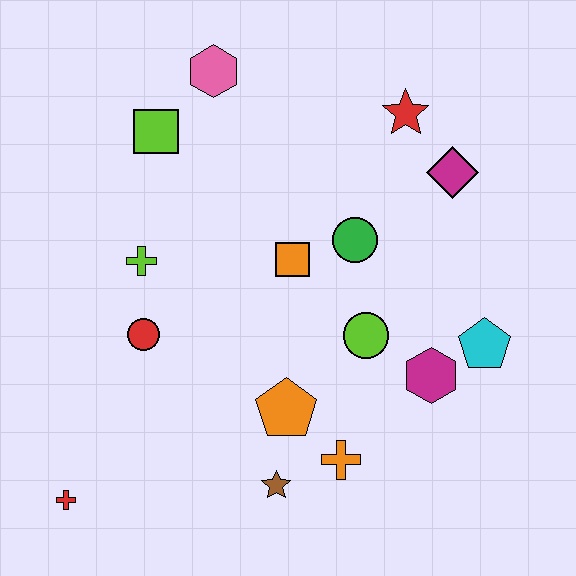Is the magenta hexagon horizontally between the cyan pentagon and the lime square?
Yes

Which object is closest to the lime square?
The pink hexagon is closest to the lime square.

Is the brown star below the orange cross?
Yes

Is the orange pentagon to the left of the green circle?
Yes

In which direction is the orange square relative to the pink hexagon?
The orange square is below the pink hexagon.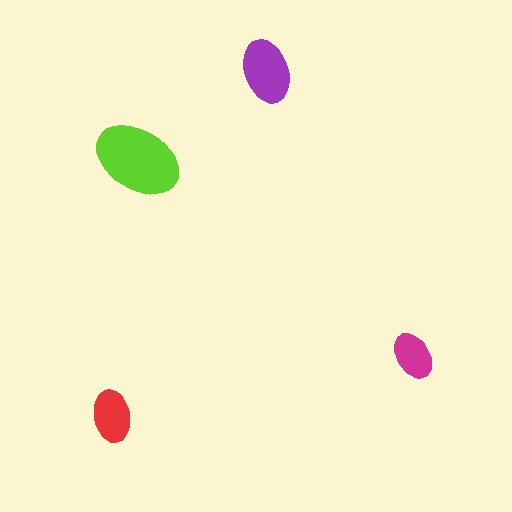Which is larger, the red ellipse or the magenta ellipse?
The red one.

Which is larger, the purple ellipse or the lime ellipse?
The lime one.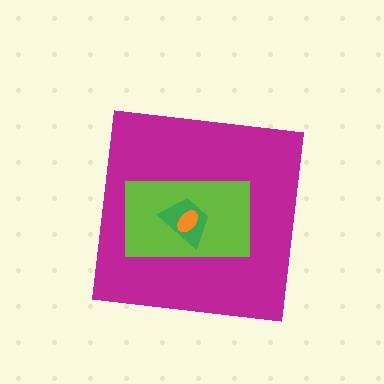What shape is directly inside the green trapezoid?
The orange ellipse.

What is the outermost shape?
The magenta square.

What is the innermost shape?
The orange ellipse.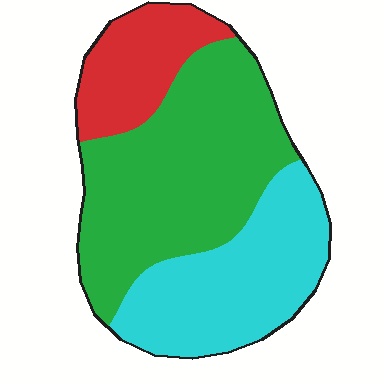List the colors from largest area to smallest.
From largest to smallest: green, cyan, red.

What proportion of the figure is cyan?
Cyan takes up about one third (1/3) of the figure.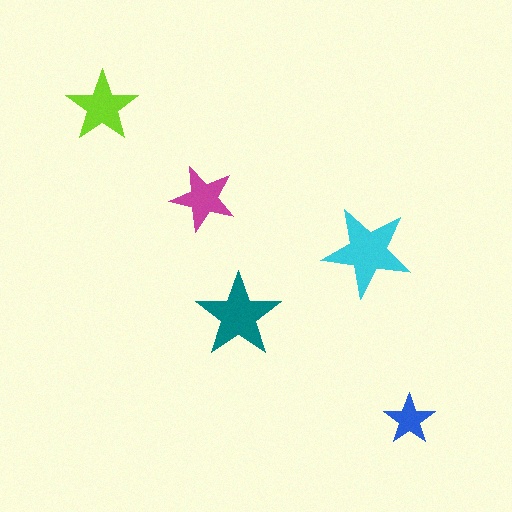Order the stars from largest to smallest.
the cyan one, the teal one, the lime one, the magenta one, the blue one.